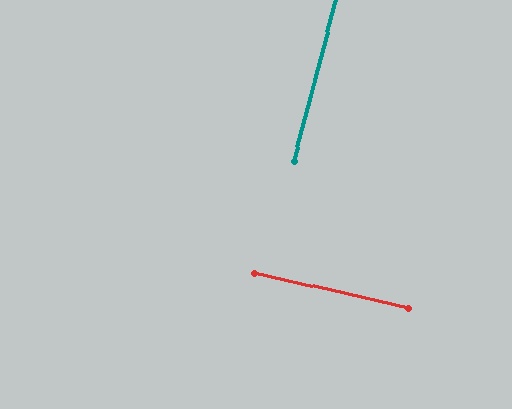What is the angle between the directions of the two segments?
Approximately 88 degrees.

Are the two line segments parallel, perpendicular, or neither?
Perpendicular — they meet at approximately 88°.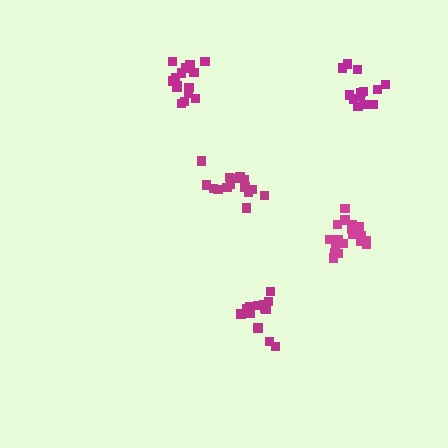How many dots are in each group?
Group 1: 17 dots, Group 2: 13 dots, Group 3: 15 dots, Group 4: 13 dots, Group 5: 19 dots (77 total).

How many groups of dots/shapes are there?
There are 5 groups.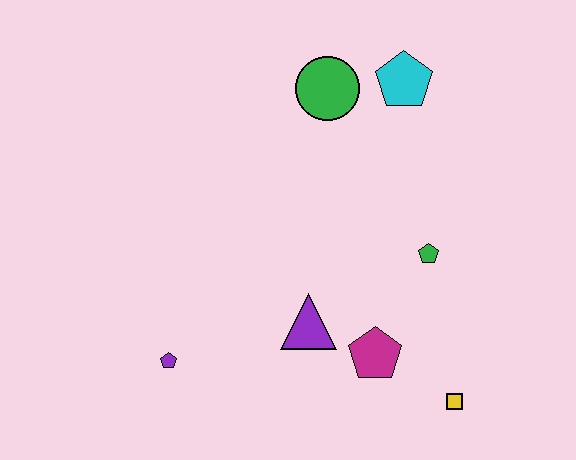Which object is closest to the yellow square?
The magenta pentagon is closest to the yellow square.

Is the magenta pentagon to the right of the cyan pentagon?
No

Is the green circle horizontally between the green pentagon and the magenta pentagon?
No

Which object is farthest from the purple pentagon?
The cyan pentagon is farthest from the purple pentagon.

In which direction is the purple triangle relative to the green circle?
The purple triangle is below the green circle.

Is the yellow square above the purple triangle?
No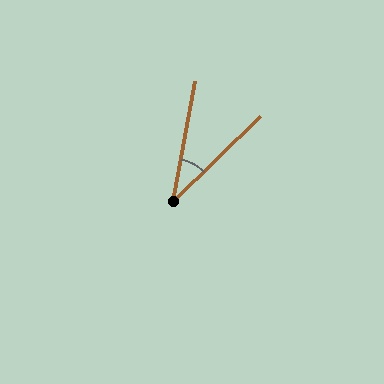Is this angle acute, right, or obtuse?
It is acute.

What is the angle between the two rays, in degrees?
Approximately 35 degrees.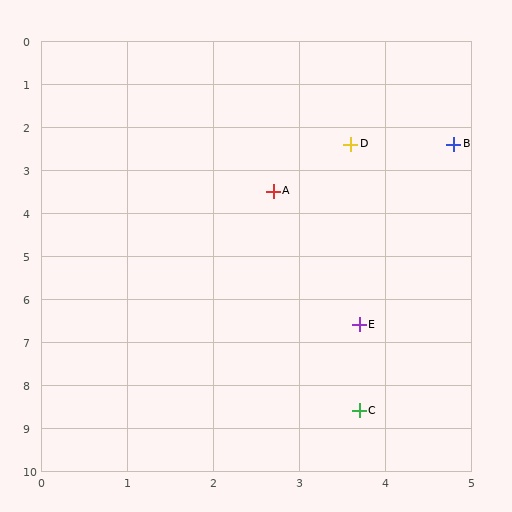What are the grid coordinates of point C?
Point C is at approximately (3.7, 8.6).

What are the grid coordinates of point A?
Point A is at approximately (2.7, 3.5).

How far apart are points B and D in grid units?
Points B and D are about 1.2 grid units apart.